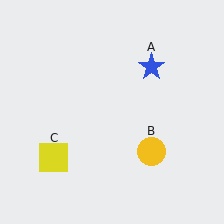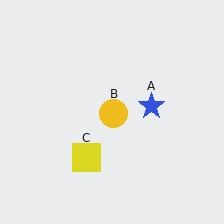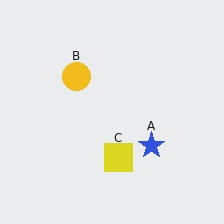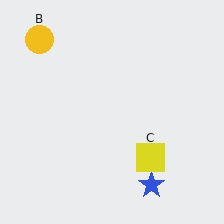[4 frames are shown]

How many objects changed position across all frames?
3 objects changed position: blue star (object A), yellow circle (object B), yellow square (object C).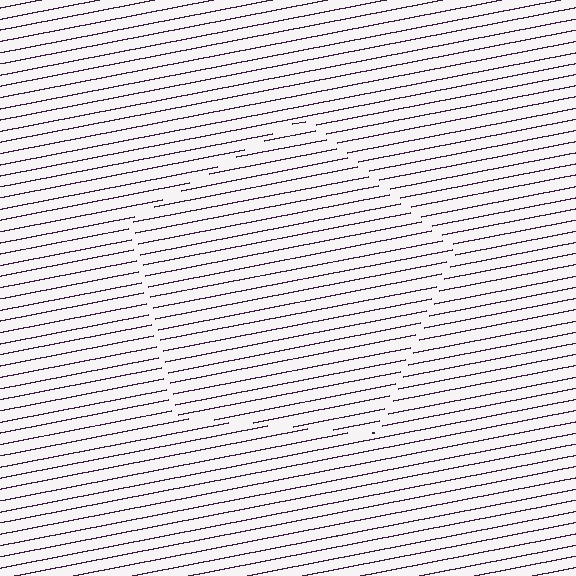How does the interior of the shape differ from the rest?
The interior of the shape contains the same grating, shifted by half a period — the contour is defined by the phase discontinuity where line-ends from the inner and outer gratings abut.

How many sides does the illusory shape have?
5 sides — the line-ends trace a pentagon.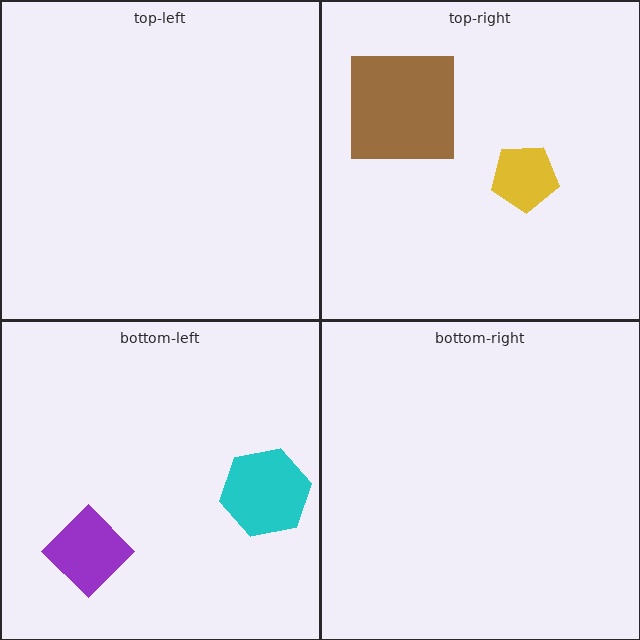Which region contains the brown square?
The top-right region.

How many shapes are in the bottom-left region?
2.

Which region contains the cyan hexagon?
The bottom-left region.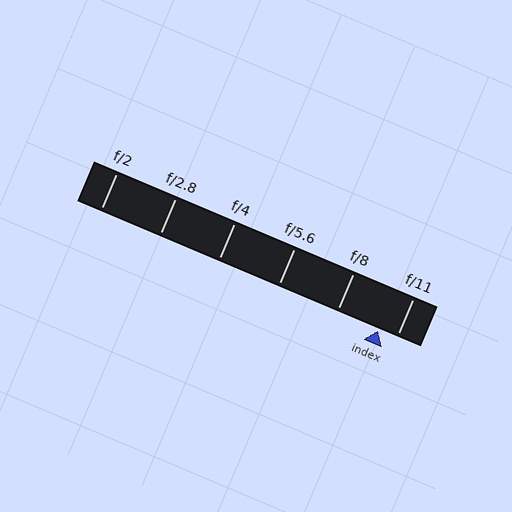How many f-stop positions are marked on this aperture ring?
There are 6 f-stop positions marked.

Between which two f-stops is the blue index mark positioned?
The index mark is between f/8 and f/11.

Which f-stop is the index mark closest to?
The index mark is closest to f/11.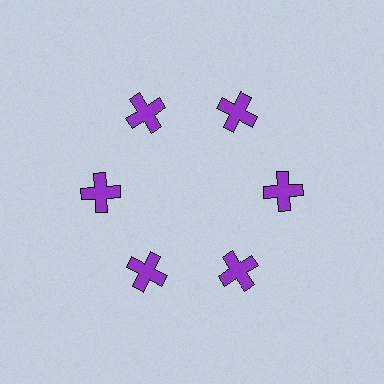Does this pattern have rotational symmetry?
Yes, this pattern has 6-fold rotational symmetry. It looks the same after rotating 60 degrees around the center.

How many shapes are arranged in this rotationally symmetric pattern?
There are 6 shapes, arranged in 6 groups of 1.